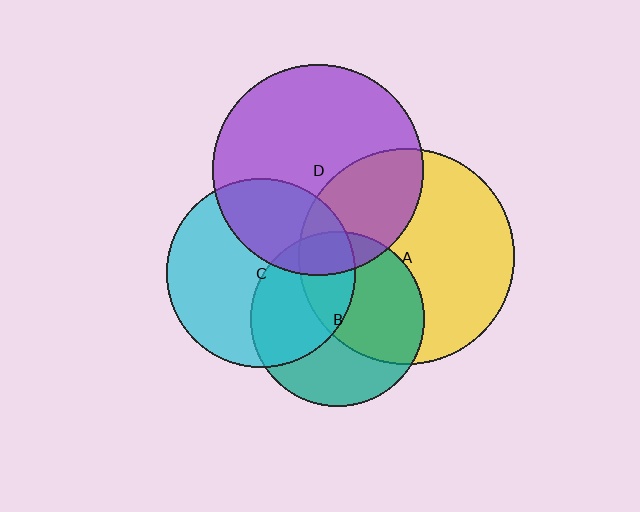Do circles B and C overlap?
Yes.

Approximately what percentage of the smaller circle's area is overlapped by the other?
Approximately 45%.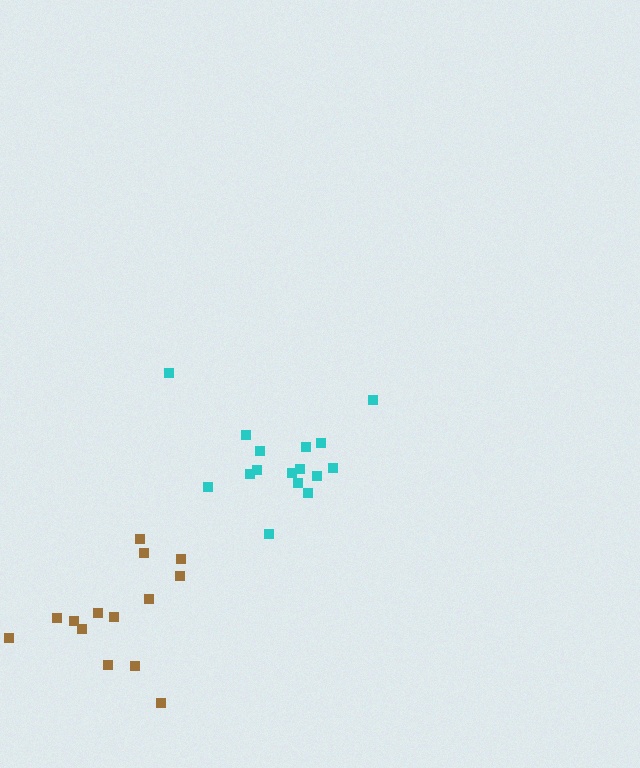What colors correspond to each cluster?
The clusters are colored: brown, cyan.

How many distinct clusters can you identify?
There are 2 distinct clusters.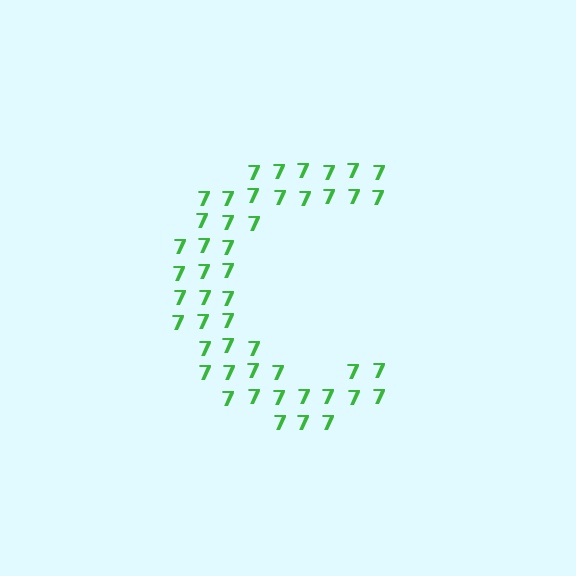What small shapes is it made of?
It is made of small digit 7's.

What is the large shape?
The large shape is the letter C.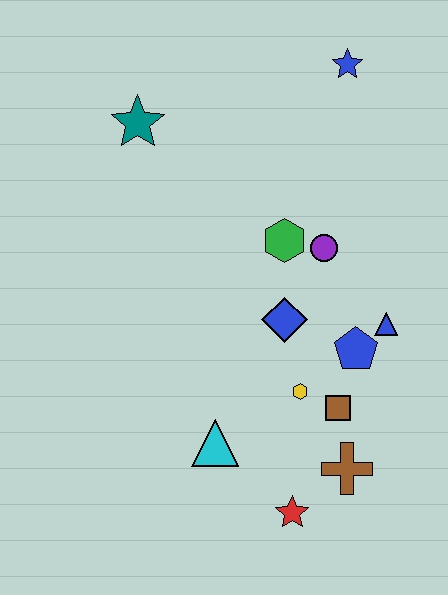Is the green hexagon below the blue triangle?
No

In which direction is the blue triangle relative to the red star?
The blue triangle is above the red star.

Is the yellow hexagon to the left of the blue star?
Yes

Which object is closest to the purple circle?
The green hexagon is closest to the purple circle.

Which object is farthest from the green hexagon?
The red star is farthest from the green hexagon.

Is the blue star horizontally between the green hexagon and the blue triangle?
Yes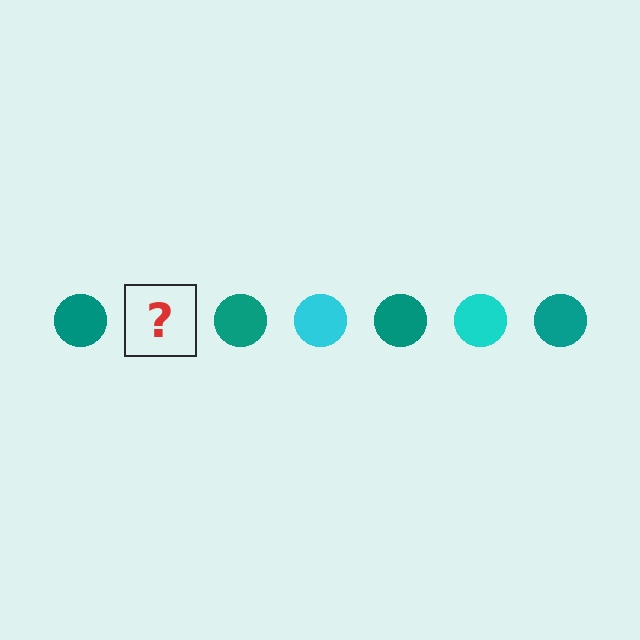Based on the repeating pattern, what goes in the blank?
The blank should be a cyan circle.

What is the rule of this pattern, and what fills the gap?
The rule is that the pattern cycles through teal, cyan circles. The gap should be filled with a cyan circle.